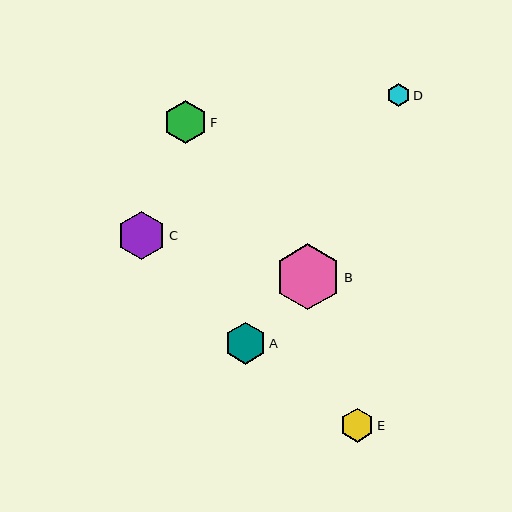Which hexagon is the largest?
Hexagon B is the largest with a size of approximately 66 pixels.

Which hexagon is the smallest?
Hexagon D is the smallest with a size of approximately 23 pixels.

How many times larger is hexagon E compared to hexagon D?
Hexagon E is approximately 1.5 times the size of hexagon D.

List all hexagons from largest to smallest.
From largest to smallest: B, C, F, A, E, D.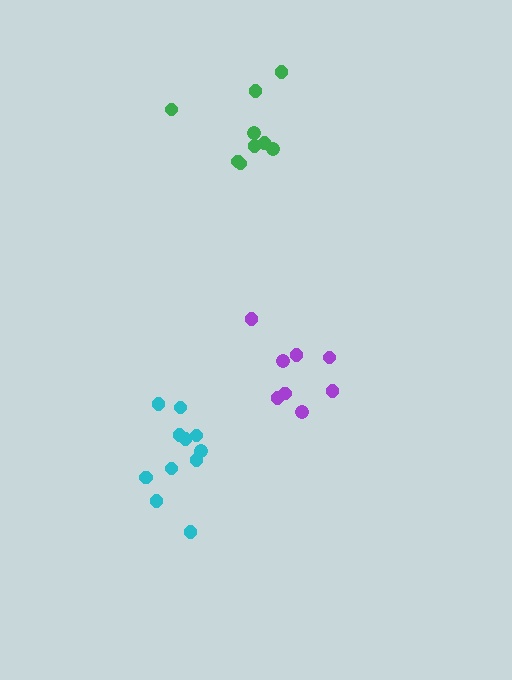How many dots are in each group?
Group 1: 11 dots, Group 2: 9 dots, Group 3: 8 dots (28 total).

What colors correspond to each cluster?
The clusters are colored: cyan, green, purple.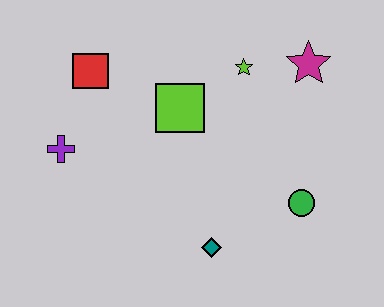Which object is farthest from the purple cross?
The magenta star is farthest from the purple cross.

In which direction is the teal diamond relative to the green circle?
The teal diamond is to the left of the green circle.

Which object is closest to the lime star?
The magenta star is closest to the lime star.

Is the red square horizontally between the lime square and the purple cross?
Yes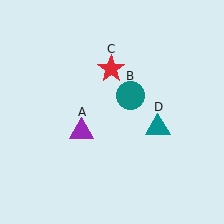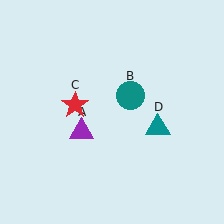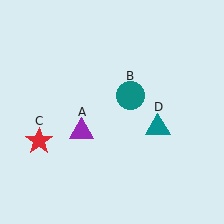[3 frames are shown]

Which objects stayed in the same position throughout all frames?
Purple triangle (object A) and teal circle (object B) and teal triangle (object D) remained stationary.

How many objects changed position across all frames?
1 object changed position: red star (object C).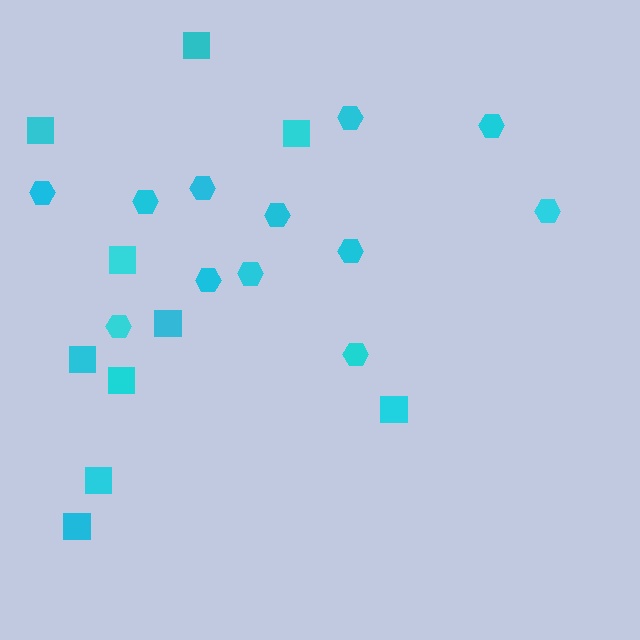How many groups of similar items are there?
There are 2 groups: one group of hexagons (12) and one group of squares (10).